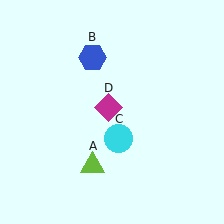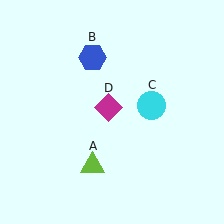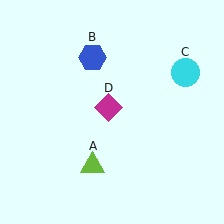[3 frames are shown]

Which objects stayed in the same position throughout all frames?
Lime triangle (object A) and blue hexagon (object B) and magenta diamond (object D) remained stationary.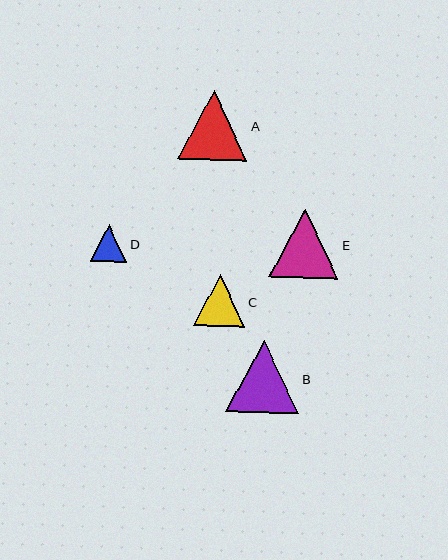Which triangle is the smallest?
Triangle D is the smallest with a size of approximately 36 pixels.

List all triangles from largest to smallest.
From largest to smallest: B, A, E, C, D.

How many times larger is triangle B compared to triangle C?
Triangle B is approximately 1.4 times the size of triangle C.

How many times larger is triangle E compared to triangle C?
Triangle E is approximately 1.4 times the size of triangle C.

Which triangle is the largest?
Triangle B is the largest with a size of approximately 72 pixels.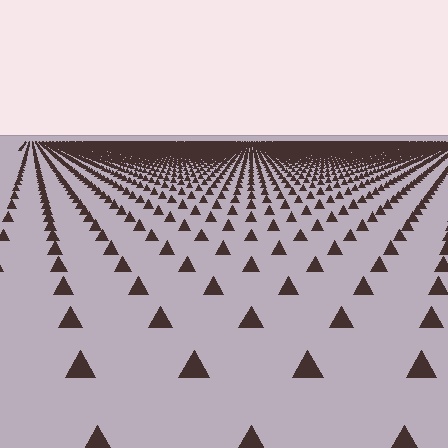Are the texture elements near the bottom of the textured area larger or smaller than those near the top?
Larger. Near the bottom, elements are closer to the viewer and appear at a bigger on-screen size.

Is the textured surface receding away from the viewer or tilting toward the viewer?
The surface is receding away from the viewer. Texture elements get smaller and denser toward the top.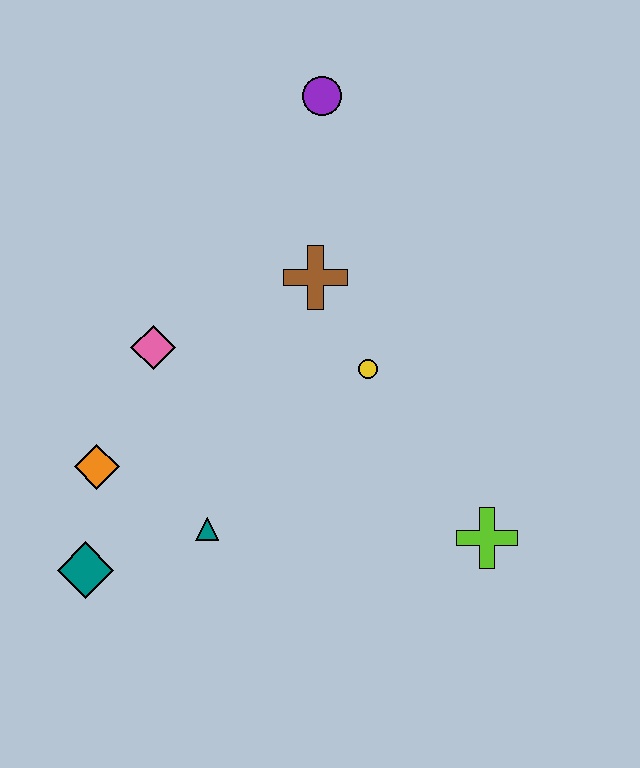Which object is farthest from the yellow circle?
The teal diamond is farthest from the yellow circle.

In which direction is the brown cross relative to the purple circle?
The brown cross is below the purple circle.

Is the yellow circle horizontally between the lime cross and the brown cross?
Yes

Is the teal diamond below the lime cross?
Yes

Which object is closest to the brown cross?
The yellow circle is closest to the brown cross.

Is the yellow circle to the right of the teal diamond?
Yes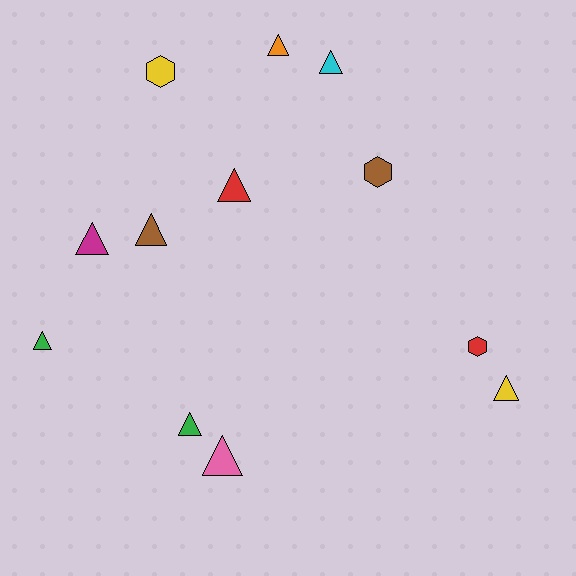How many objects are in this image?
There are 12 objects.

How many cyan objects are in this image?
There is 1 cyan object.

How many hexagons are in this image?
There are 3 hexagons.